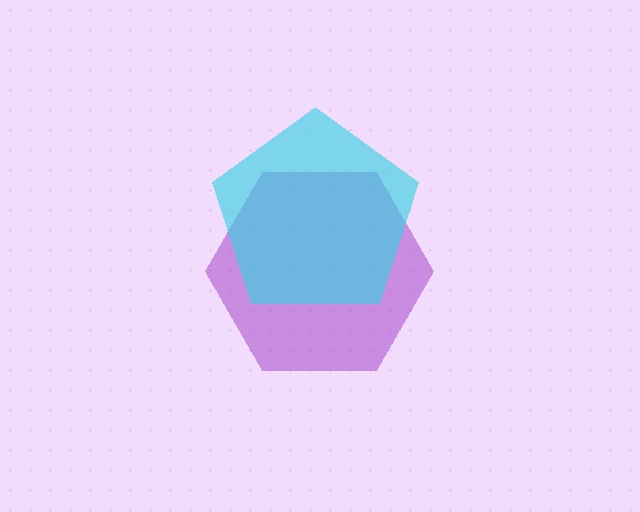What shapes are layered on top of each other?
The layered shapes are: a purple hexagon, a cyan pentagon.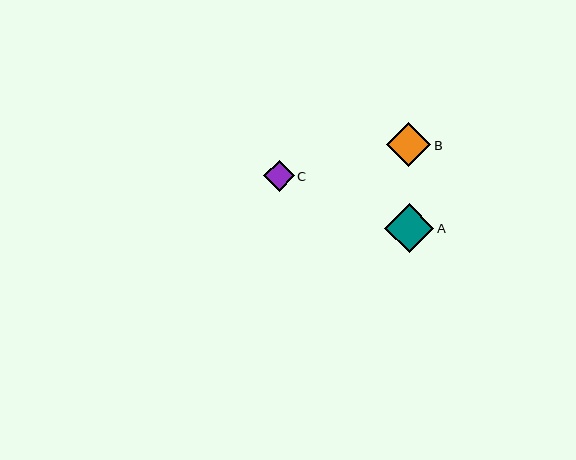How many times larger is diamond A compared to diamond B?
Diamond A is approximately 1.1 times the size of diamond B.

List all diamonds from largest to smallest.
From largest to smallest: A, B, C.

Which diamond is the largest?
Diamond A is the largest with a size of approximately 49 pixels.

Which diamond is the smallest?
Diamond C is the smallest with a size of approximately 31 pixels.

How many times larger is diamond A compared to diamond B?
Diamond A is approximately 1.1 times the size of diamond B.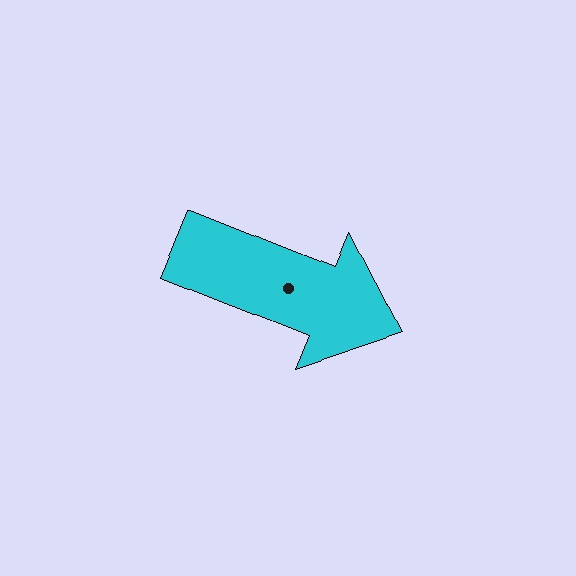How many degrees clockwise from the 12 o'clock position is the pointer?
Approximately 112 degrees.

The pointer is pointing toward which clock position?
Roughly 4 o'clock.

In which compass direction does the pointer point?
East.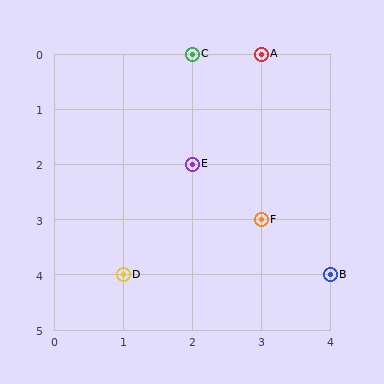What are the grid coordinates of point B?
Point B is at grid coordinates (4, 4).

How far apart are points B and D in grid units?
Points B and D are 3 columns apart.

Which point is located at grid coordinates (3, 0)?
Point A is at (3, 0).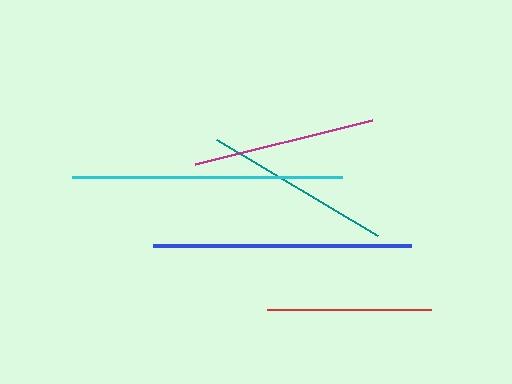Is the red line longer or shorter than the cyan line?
The cyan line is longer than the red line.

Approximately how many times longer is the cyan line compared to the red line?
The cyan line is approximately 1.7 times the length of the red line.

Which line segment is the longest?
The cyan line is the longest at approximately 271 pixels.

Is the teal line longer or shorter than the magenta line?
The teal line is longer than the magenta line.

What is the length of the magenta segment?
The magenta segment is approximately 182 pixels long.